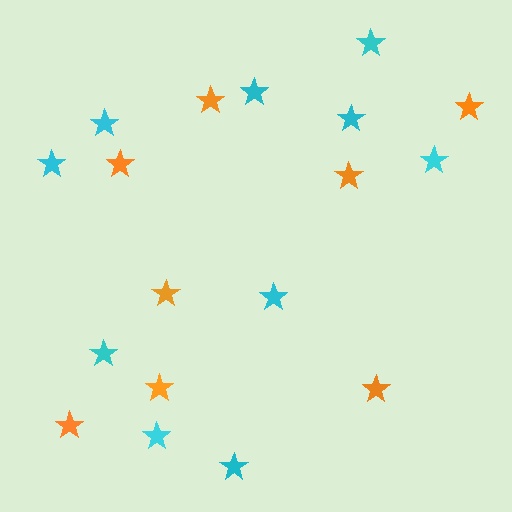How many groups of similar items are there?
There are 2 groups: one group of orange stars (8) and one group of cyan stars (10).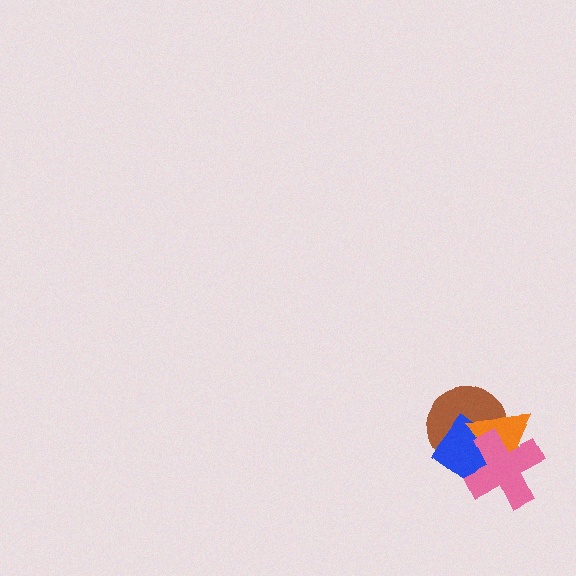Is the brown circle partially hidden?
Yes, it is partially covered by another shape.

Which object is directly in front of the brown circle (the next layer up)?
The blue diamond is directly in front of the brown circle.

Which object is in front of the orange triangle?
The pink cross is in front of the orange triangle.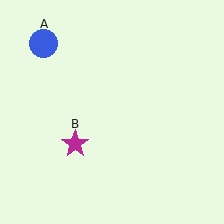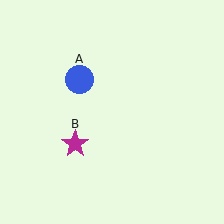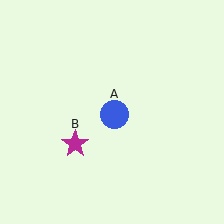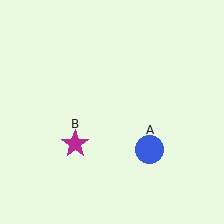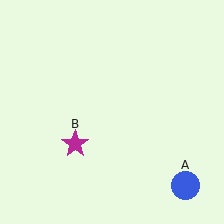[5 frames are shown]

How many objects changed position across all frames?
1 object changed position: blue circle (object A).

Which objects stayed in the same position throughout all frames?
Magenta star (object B) remained stationary.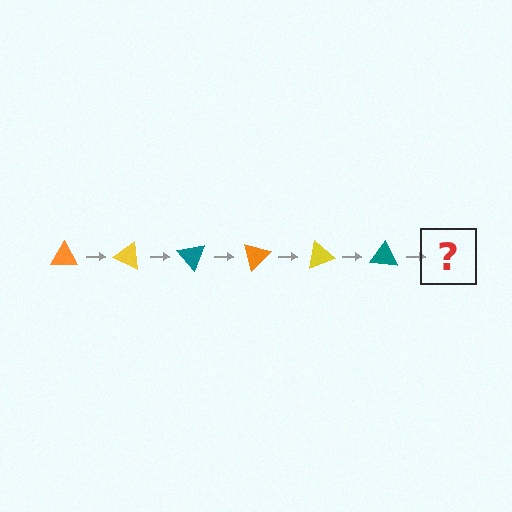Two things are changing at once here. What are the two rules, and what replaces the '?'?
The two rules are that it rotates 25 degrees each step and the color cycles through orange, yellow, and teal. The '?' should be an orange triangle, rotated 150 degrees from the start.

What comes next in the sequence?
The next element should be an orange triangle, rotated 150 degrees from the start.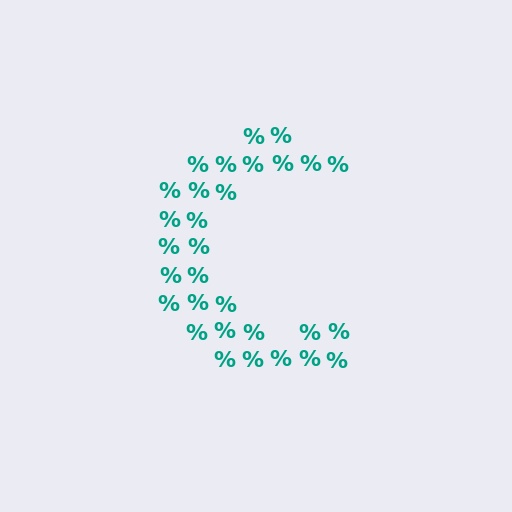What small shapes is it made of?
It is made of small percent signs.